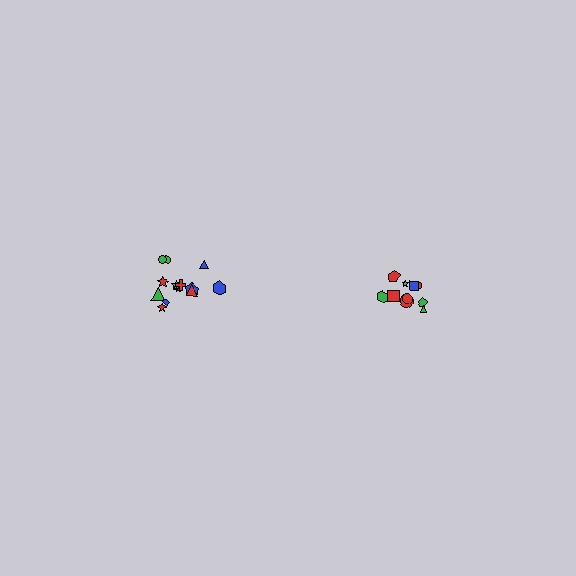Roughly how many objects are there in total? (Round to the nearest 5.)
Roughly 25 objects in total.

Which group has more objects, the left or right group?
The left group.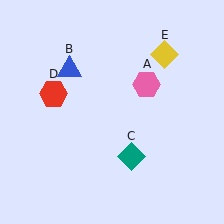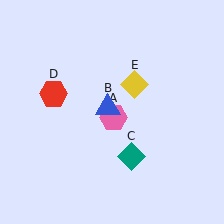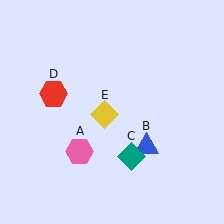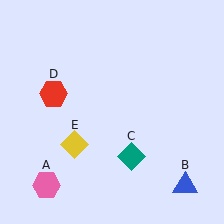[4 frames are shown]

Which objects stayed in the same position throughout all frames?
Teal diamond (object C) and red hexagon (object D) remained stationary.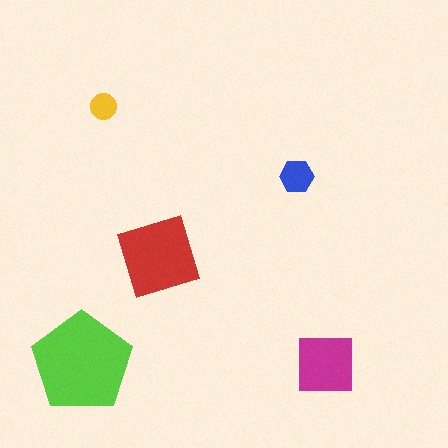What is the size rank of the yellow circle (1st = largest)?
5th.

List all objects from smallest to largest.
The yellow circle, the blue hexagon, the magenta square, the red diamond, the lime pentagon.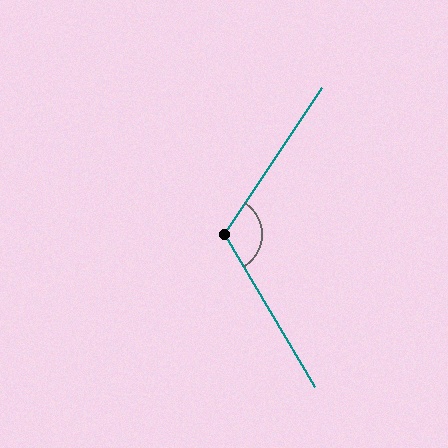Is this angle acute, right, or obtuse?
It is obtuse.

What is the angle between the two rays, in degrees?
Approximately 116 degrees.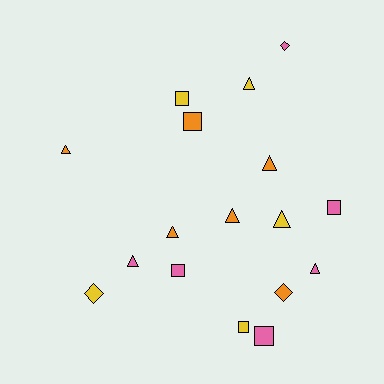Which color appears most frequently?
Orange, with 6 objects.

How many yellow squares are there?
There are 2 yellow squares.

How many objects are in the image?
There are 17 objects.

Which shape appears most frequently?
Triangle, with 8 objects.